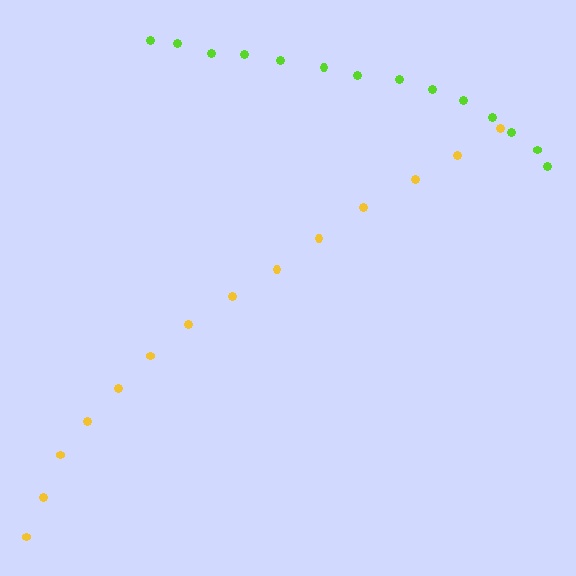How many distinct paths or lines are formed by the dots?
There are 2 distinct paths.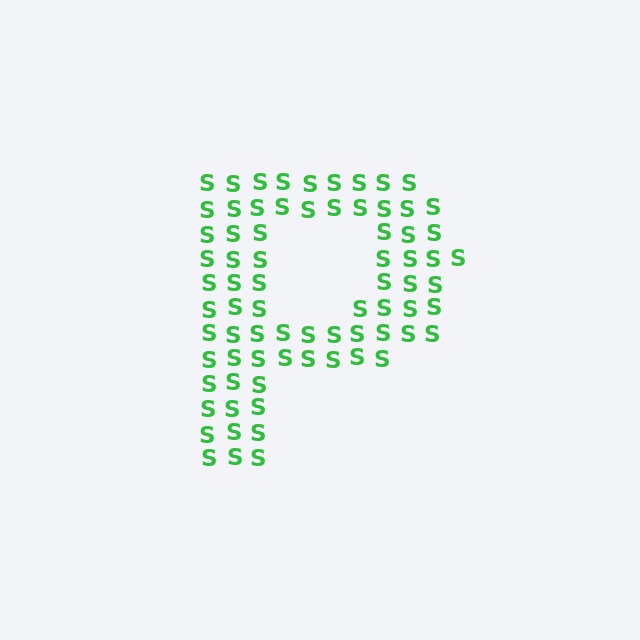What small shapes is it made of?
It is made of small letter S's.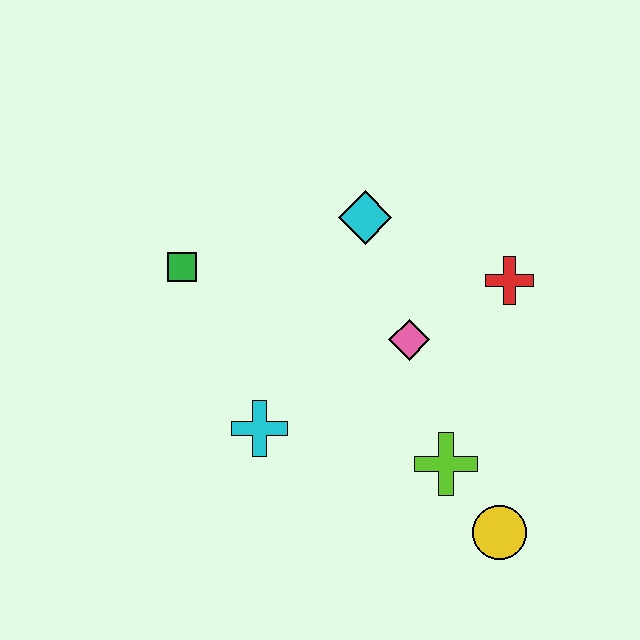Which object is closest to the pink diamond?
The red cross is closest to the pink diamond.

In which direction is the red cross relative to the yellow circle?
The red cross is above the yellow circle.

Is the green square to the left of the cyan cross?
Yes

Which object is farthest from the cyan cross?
The red cross is farthest from the cyan cross.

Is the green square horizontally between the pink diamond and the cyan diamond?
No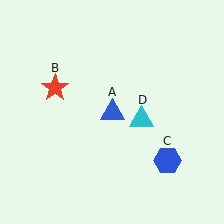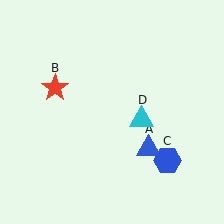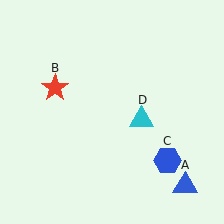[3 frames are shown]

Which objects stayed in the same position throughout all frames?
Red star (object B) and blue hexagon (object C) and cyan triangle (object D) remained stationary.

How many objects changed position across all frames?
1 object changed position: blue triangle (object A).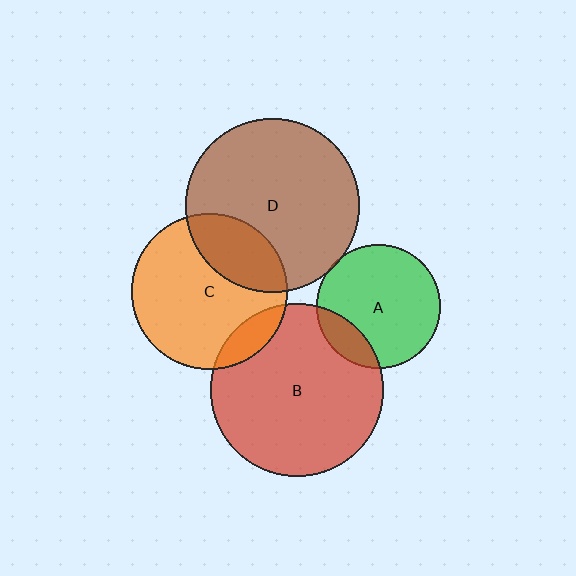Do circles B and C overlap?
Yes.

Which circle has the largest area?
Circle D (brown).